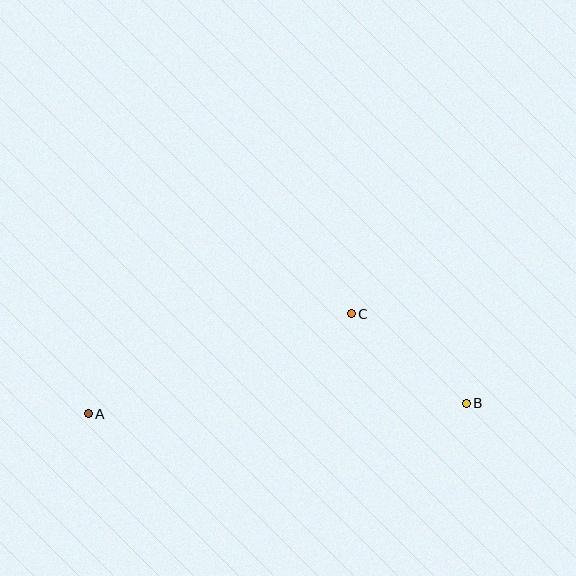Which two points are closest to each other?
Points B and C are closest to each other.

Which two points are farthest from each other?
Points A and B are farthest from each other.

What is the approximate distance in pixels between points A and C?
The distance between A and C is approximately 281 pixels.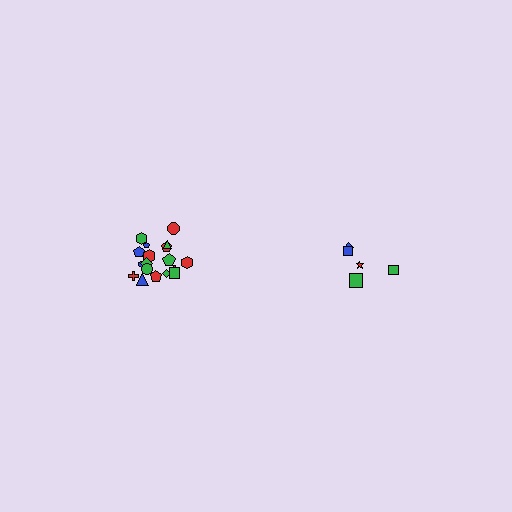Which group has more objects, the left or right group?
The left group.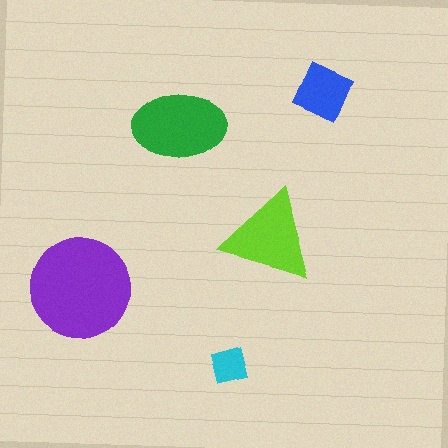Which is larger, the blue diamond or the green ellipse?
The green ellipse.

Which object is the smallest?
The cyan square.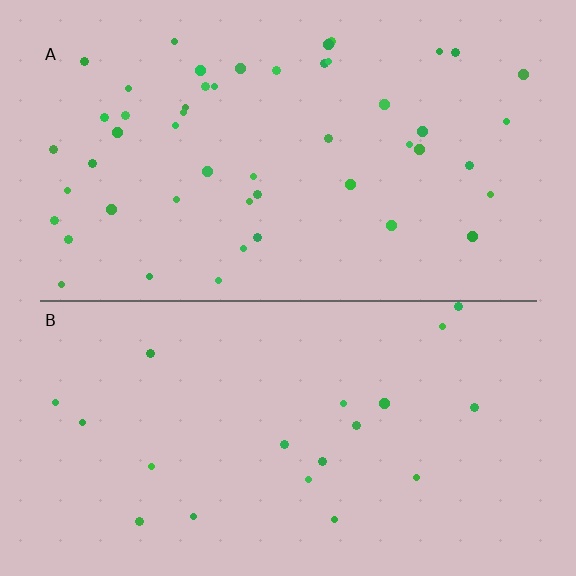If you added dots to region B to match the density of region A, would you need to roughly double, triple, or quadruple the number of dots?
Approximately triple.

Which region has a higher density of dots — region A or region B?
A (the top).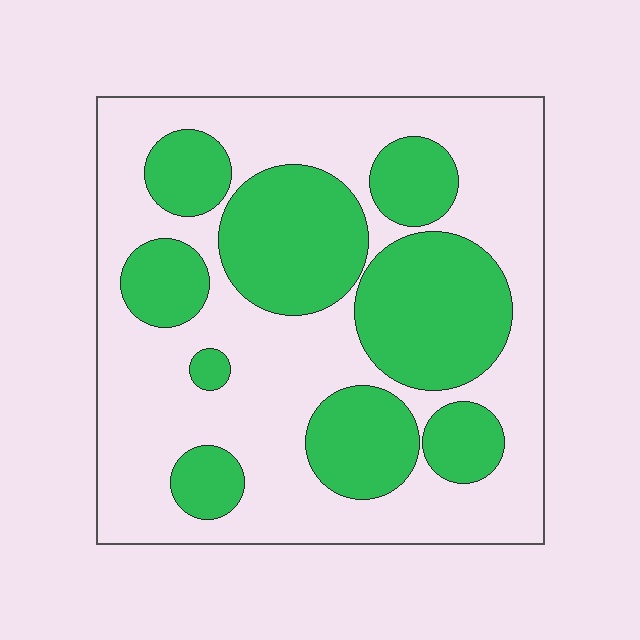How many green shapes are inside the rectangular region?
9.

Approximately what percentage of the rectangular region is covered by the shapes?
Approximately 40%.